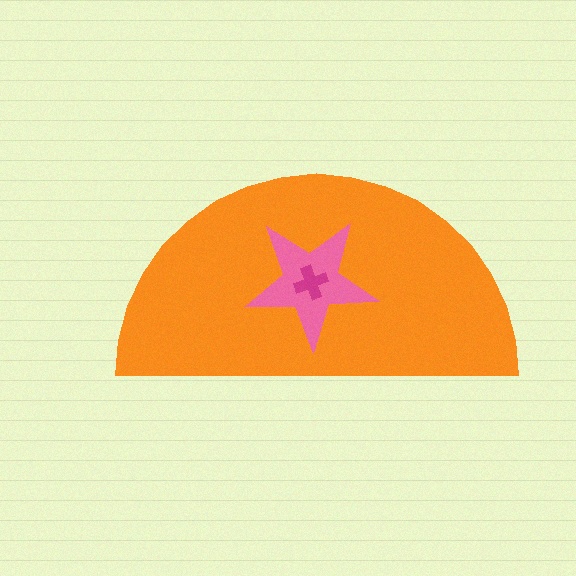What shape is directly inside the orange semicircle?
The pink star.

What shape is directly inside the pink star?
The magenta cross.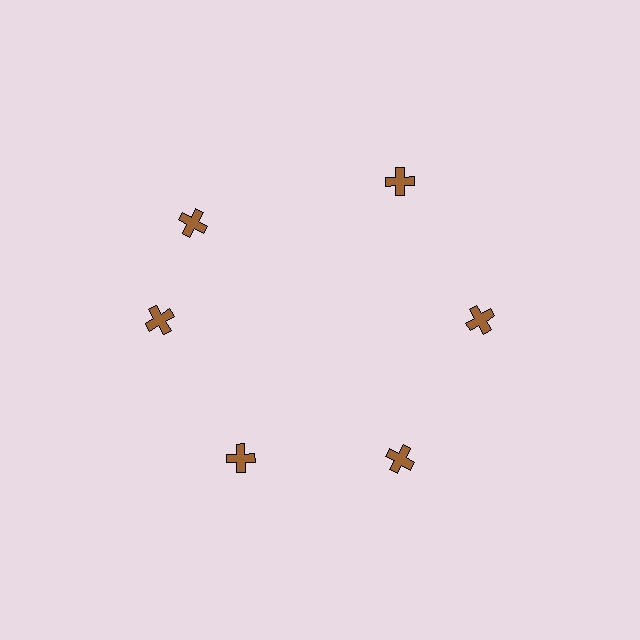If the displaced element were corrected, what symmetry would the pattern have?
It would have 6-fold rotational symmetry — the pattern would map onto itself every 60 degrees.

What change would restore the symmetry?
The symmetry would be restored by rotating it back into even spacing with its neighbors so that all 6 crosses sit at equal angles and equal distance from the center.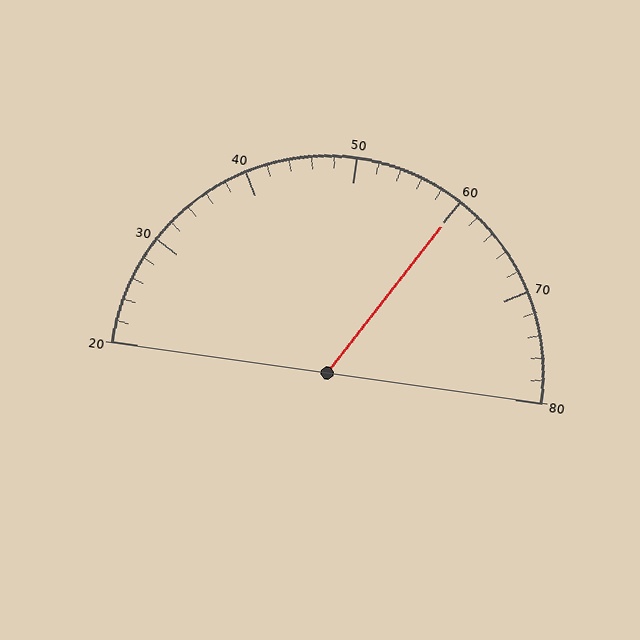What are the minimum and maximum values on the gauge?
The gauge ranges from 20 to 80.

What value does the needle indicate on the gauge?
The needle indicates approximately 60.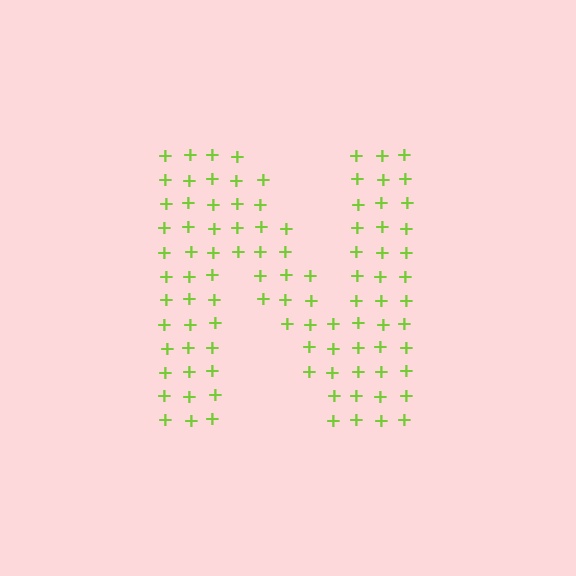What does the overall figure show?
The overall figure shows the letter N.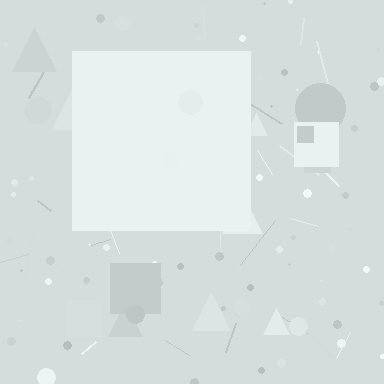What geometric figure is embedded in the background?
A square is embedded in the background.